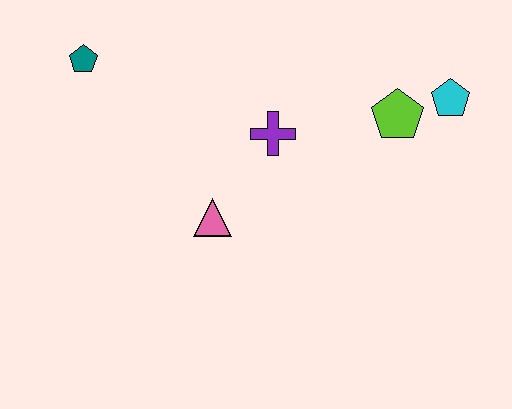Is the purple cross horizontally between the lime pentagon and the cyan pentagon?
No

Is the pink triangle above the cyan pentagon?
No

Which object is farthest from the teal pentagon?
The cyan pentagon is farthest from the teal pentagon.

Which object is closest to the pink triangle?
The purple cross is closest to the pink triangle.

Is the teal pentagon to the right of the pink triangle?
No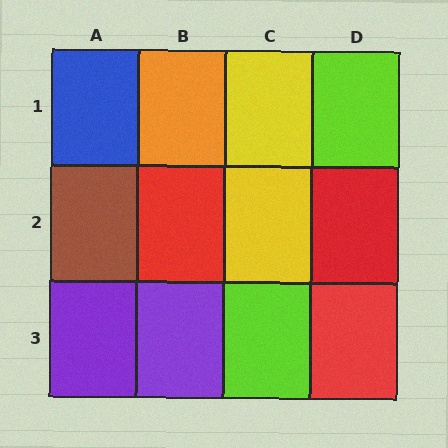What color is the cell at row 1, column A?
Blue.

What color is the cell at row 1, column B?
Orange.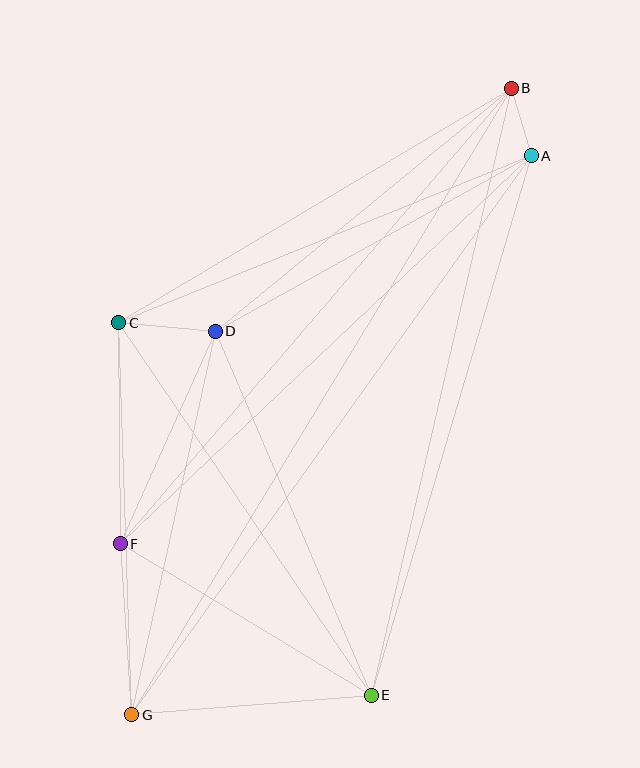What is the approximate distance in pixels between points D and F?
The distance between D and F is approximately 233 pixels.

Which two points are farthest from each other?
Points B and G are farthest from each other.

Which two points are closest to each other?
Points A and B are closest to each other.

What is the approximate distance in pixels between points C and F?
The distance between C and F is approximately 221 pixels.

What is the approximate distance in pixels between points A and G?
The distance between A and G is approximately 687 pixels.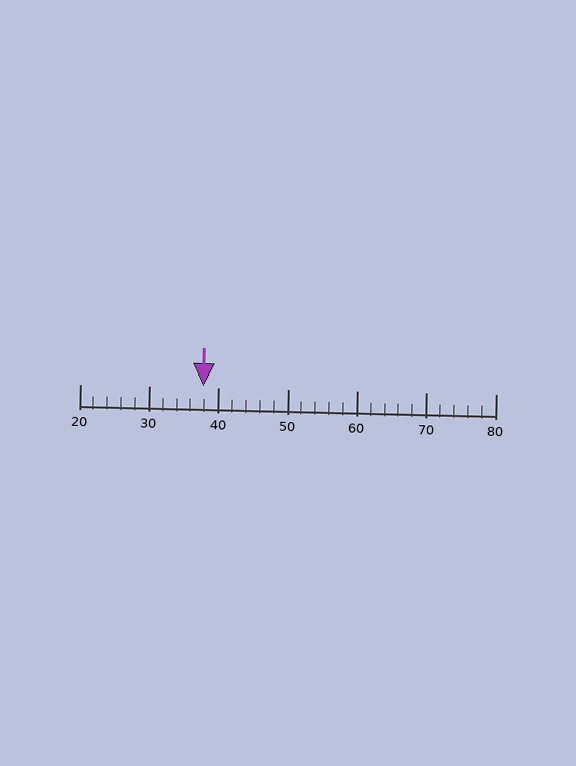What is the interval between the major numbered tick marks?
The major tick marks are spaced 10 units apart.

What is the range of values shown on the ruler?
The ruler shows values from 20 to 80.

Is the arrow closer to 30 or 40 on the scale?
The arrow is closer to 40.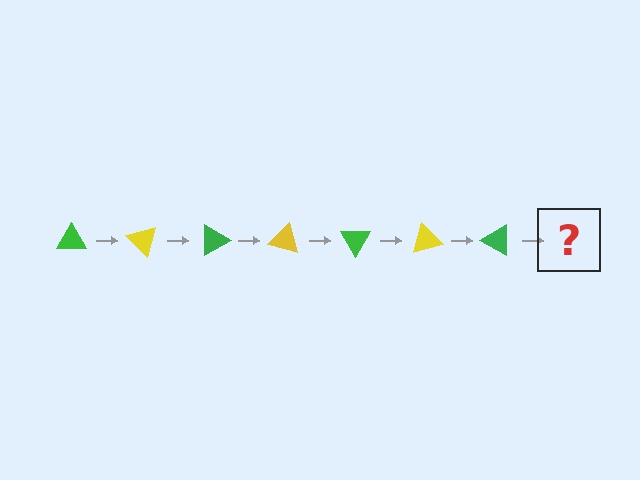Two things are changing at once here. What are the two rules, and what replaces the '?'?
The two rules are that it rotates 45 degrees each step and the color cycles through green and yellow. The '?' should be a yellow triangle, rotated 315 degrees from the start.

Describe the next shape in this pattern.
It should be a yellow triangle, rotated 315 degrees from the start.